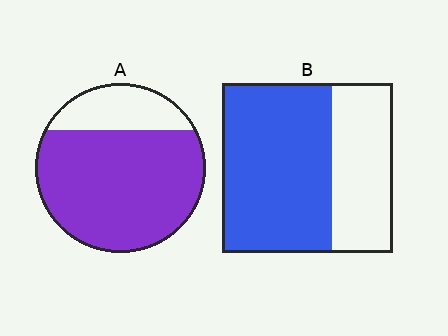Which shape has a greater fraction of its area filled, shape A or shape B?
Shape A.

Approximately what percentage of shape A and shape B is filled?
A is approximately 80% and B is approximately 65%.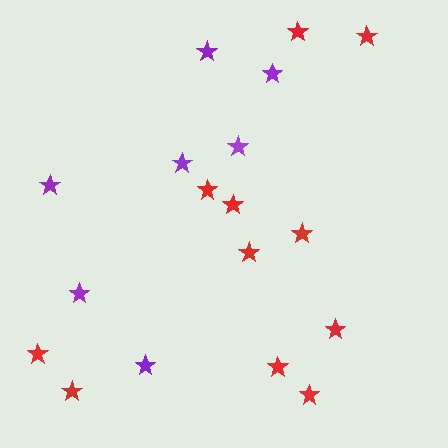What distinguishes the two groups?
There are 2 groups: one group of red stars (11) and one group of purple stars (7).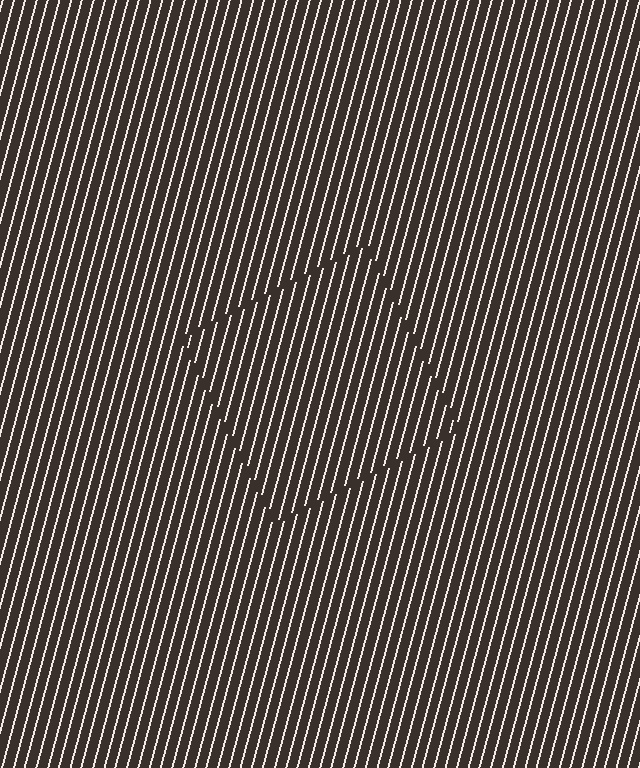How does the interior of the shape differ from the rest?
The interior of the shape contains the same grating, shifted by half a period — the contour is defined by the phase discontinuity where line-ends from the inner and outer gratings abut.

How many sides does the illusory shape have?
4 sides — the line-ends trace a square.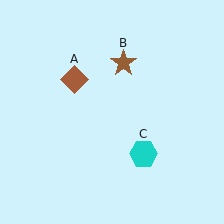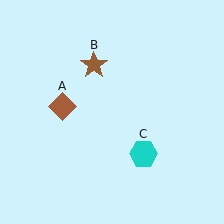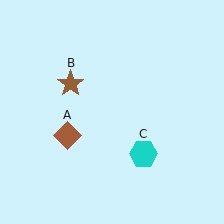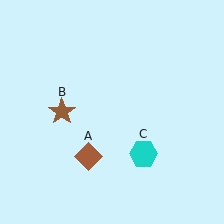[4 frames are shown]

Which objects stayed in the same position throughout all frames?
Cyan hexagon (object C) remained stationary.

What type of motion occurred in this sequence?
The brown diamond (object A), brown star (object B) rotated counterclockwise around the center of the scene.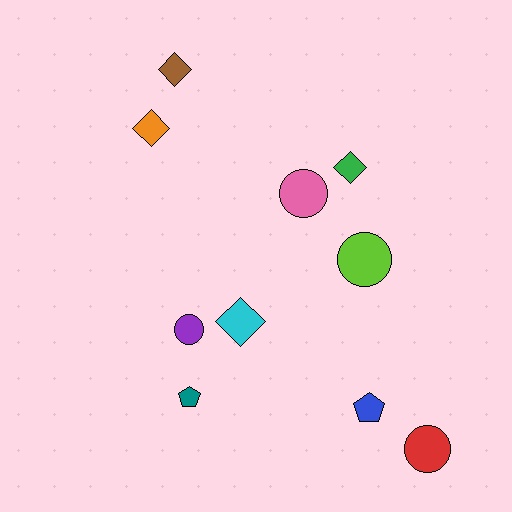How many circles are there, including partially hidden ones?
There are 4 circles.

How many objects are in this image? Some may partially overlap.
There are 10 objects.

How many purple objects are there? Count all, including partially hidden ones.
There is 1 purple object.